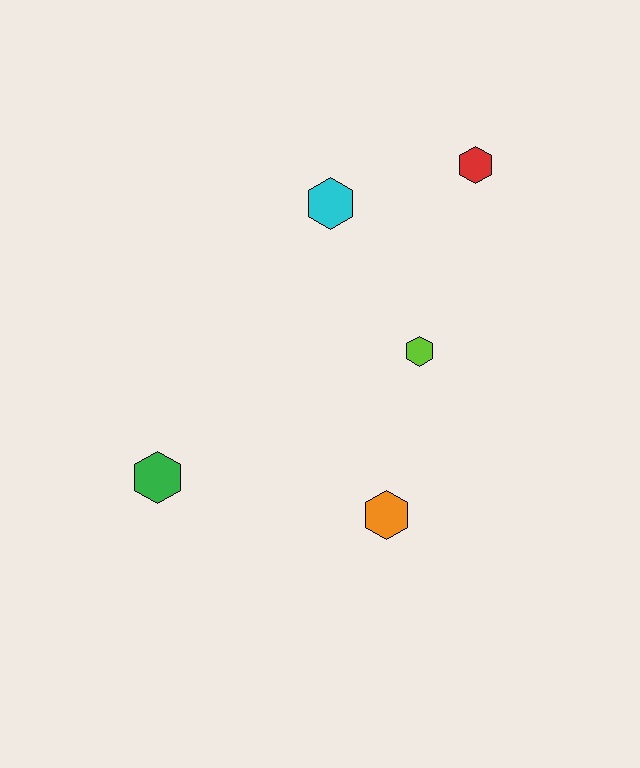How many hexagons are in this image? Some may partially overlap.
There are 5 hexagons.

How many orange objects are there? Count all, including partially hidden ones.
There is 1 orange object.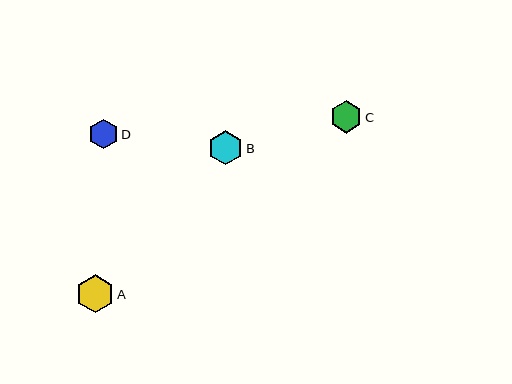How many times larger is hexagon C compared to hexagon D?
Hexagon C is approximately 1.1 times the size of hexagon D.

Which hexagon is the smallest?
Hexagon D is the smallest with a size of approximately 29 pixels.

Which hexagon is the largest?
Hexagon A is the largest with a size of approximately 38 pixels.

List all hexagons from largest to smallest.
From largest to smallest: A, B, C, D.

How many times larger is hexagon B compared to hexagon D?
Hexagon B is approximately 1.2 times the size of hexagon D.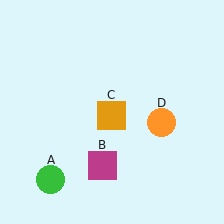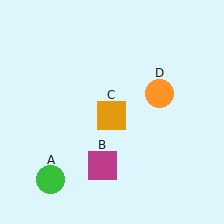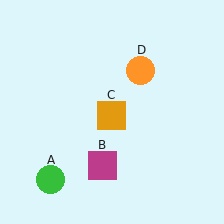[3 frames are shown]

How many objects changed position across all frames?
1 object changed position: orange circle (object D).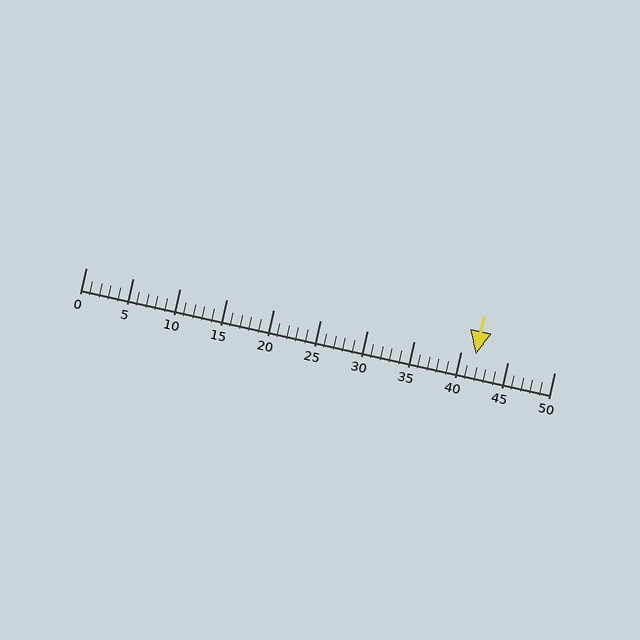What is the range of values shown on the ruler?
The ruler shows values from 0 to 50.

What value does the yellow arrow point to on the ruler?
The yellow arrow points to approximately 42.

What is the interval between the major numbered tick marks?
The major tick marks are spaced 5 units apart.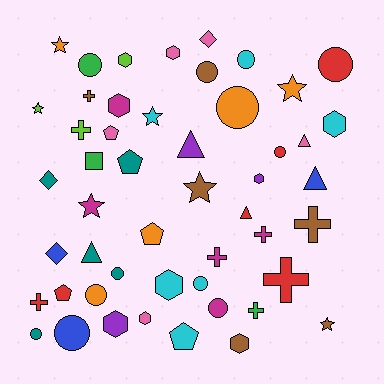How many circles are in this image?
There are 12 circles.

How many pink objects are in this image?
There are 5 pink objects.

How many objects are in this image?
There are 50 objects.